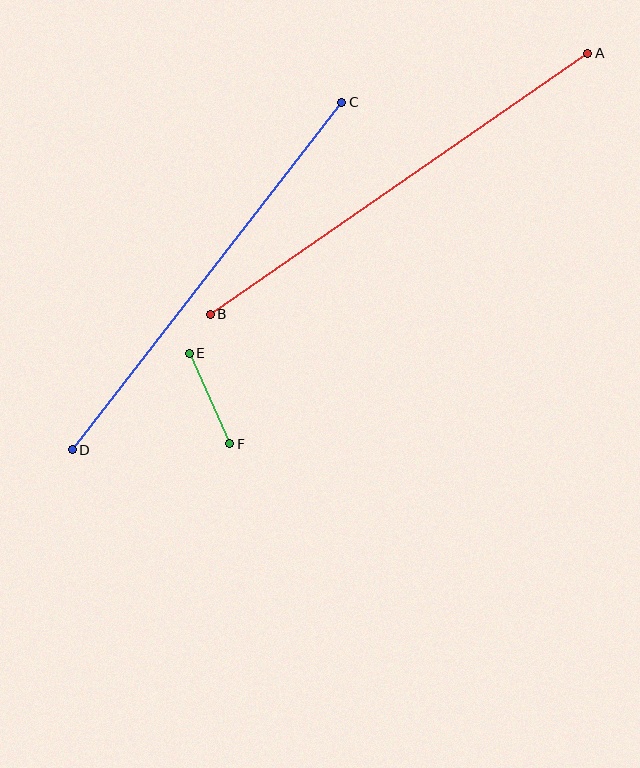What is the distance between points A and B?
The distance is approximately 459 pixels.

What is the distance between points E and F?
The distance is approximately 99 pixels.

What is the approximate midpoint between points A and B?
The midpoint is at approximately (399, 184) pixels.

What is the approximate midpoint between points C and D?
The midpoint is at approximately (207, 276) pixels.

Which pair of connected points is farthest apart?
Points A and B are farthest apart.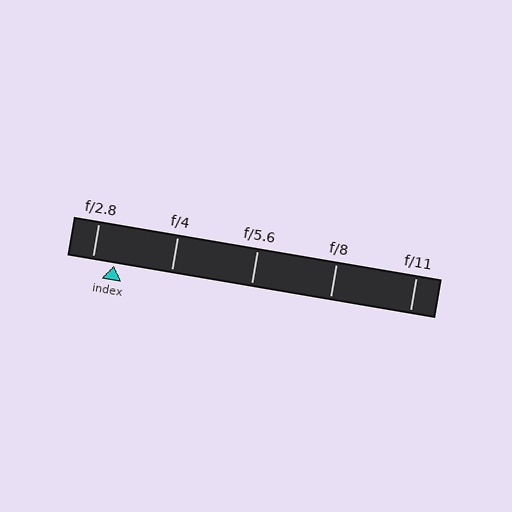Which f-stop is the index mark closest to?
The index mark is closest to f/2.8.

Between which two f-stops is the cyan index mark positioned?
The index mark is between f/2.8 and f/4.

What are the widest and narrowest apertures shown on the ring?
The widest aperture shown is f/2.8 and the narrowest is f/11.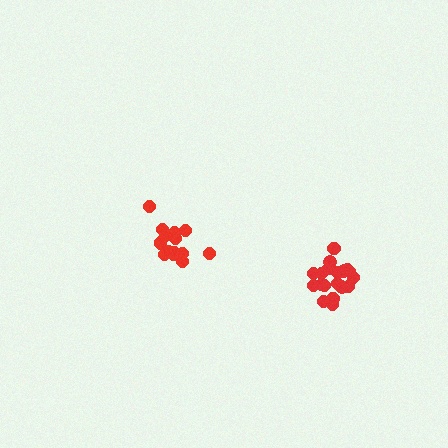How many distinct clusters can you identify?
There are 2 distinct clusters.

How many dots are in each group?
Group 1: 16 dots, Group 2: 19 dots (35 total).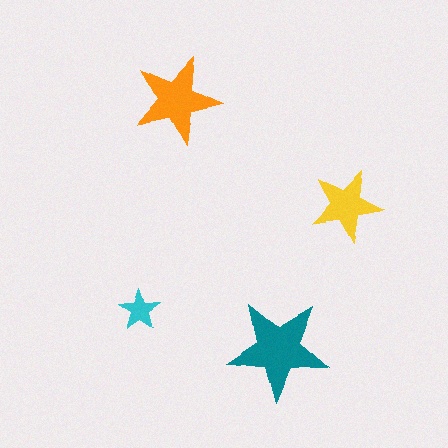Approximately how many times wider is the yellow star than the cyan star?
About 1.5 times wider.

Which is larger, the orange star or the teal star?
The teal one.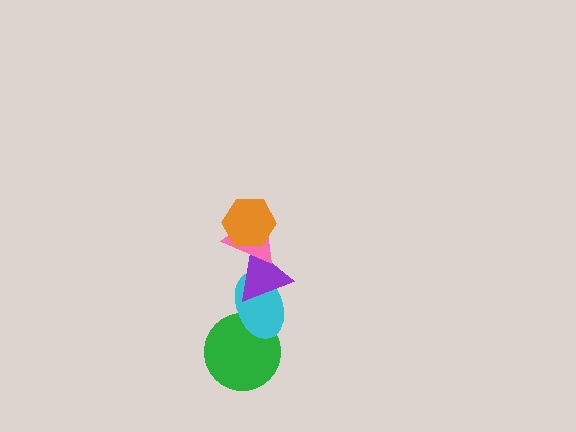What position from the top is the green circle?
The green circle is 5th from the top.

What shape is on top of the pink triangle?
The orange hexagon is on top of the pink triangle.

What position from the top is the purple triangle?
The purple triangle is 3rd from the top.